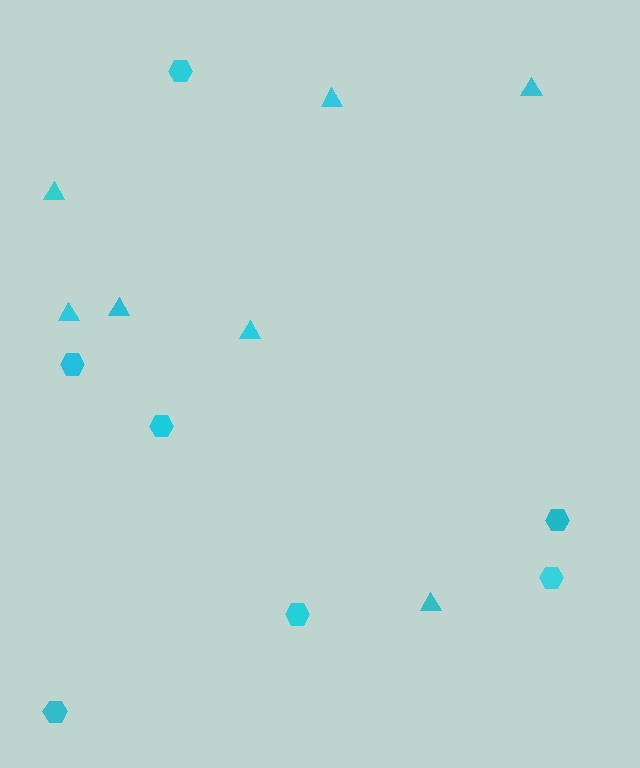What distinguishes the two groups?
There are 2 groups: one group of triangles (7) and one group of hexagons (7).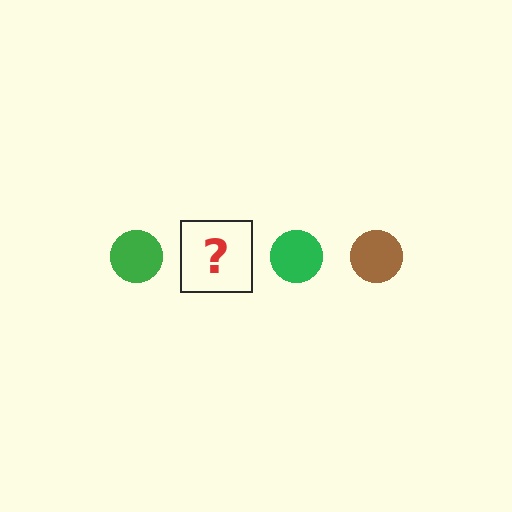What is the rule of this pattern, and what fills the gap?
The rule is that the pattern cycles through green, brown circles. The gap should be filled with a brown circle.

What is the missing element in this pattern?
The missing element is a brown circle.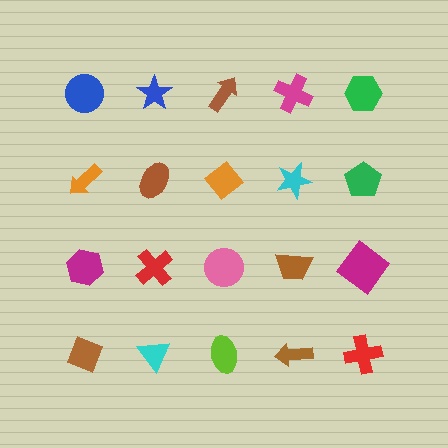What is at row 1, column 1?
A blue circle.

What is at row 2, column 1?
An orange arrow.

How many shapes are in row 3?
5 shapes.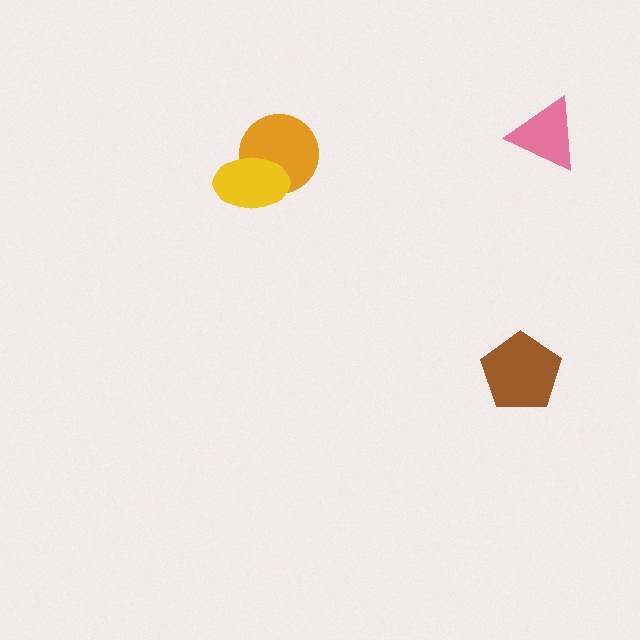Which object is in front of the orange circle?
The yellow ellipse is in front of the orange circle.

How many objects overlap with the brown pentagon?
0 objects overlap with the brown pentagon.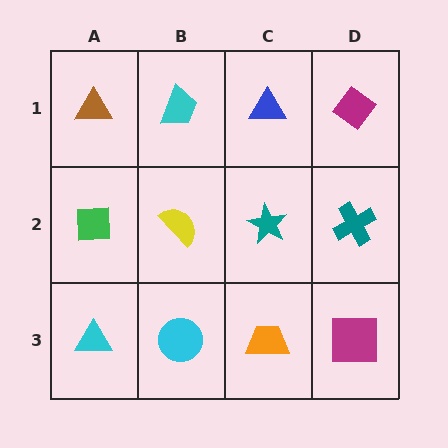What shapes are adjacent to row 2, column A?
A brown triangle (row 1, column A), a cyan triangle (row 3, column A), a yellow semicircle (row 2, column B).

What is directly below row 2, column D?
A magenta square.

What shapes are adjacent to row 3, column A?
A green square (row 2, column A), a cyan circle (row 3, column B).